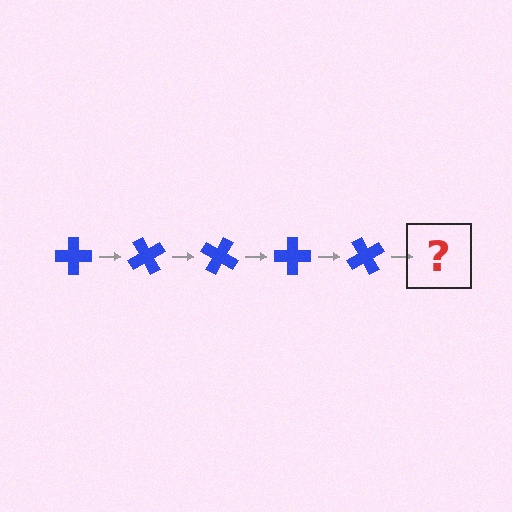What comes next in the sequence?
The next element should be a blue cross rotated 300 degrees.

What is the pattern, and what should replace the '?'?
The pattern is that the cross rotates 60 degrees each step. The '?' should be a blue cross rotated 300 degrees.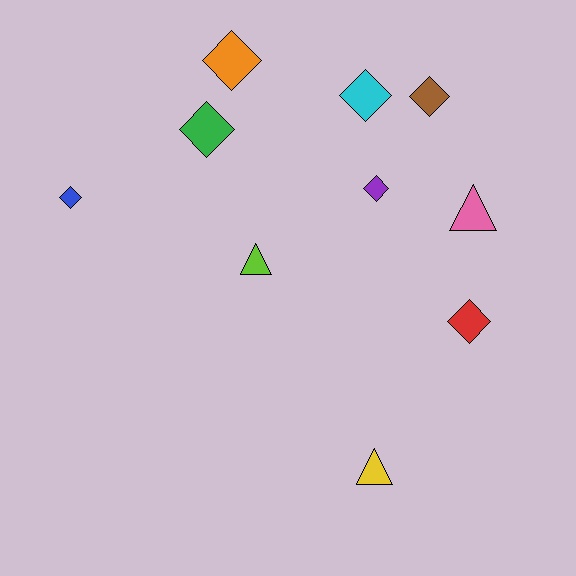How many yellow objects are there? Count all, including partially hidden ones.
There is 1 yellow object.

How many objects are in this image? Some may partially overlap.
There are 10 objects.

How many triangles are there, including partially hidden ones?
There are 3 triangles.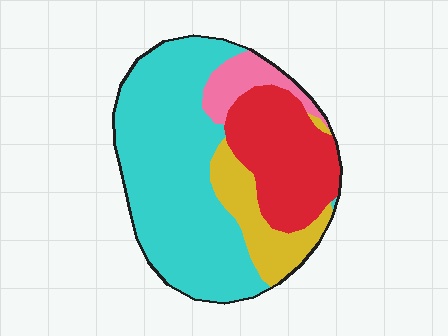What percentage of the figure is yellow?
Yellow takes up less than a quarter of the figure.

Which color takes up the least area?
Pink, at roughly 10%.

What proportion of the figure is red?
Red takes up about one quarter (1/4) of the figure.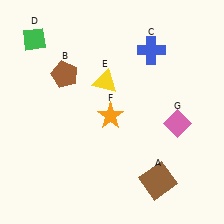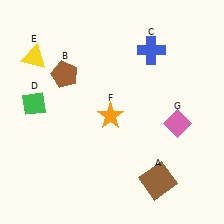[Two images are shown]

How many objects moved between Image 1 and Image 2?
2 objects moved between the two images.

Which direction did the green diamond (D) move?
The green diamond (D) moved down.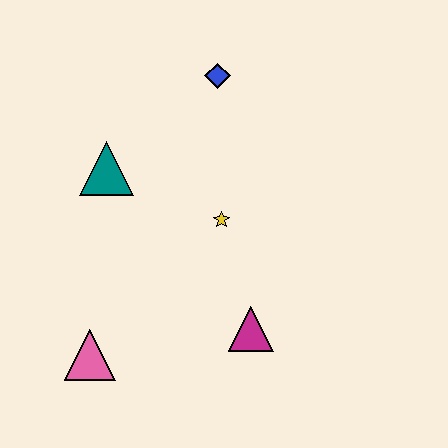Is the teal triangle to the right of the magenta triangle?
No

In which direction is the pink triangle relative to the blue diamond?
The pink triangle is below the blue diamond.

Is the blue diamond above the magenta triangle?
Yes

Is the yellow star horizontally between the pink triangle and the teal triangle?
No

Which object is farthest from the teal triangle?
The magenta triangle is farthest from the teal triangle.